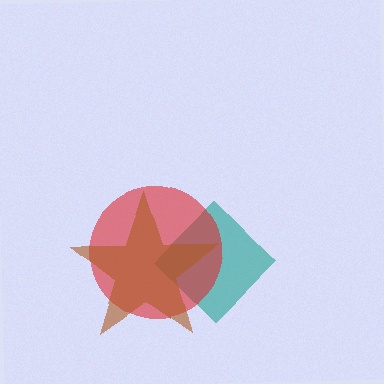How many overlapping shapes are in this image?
There are 3 overlapping shapes in the image.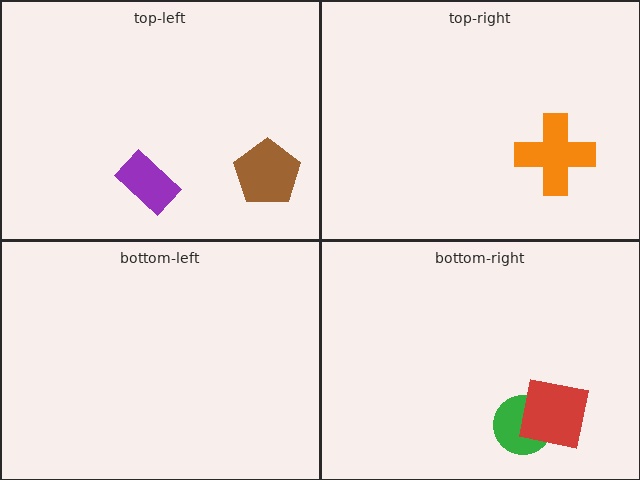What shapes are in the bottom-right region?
The green circle, the red square.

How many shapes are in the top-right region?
1.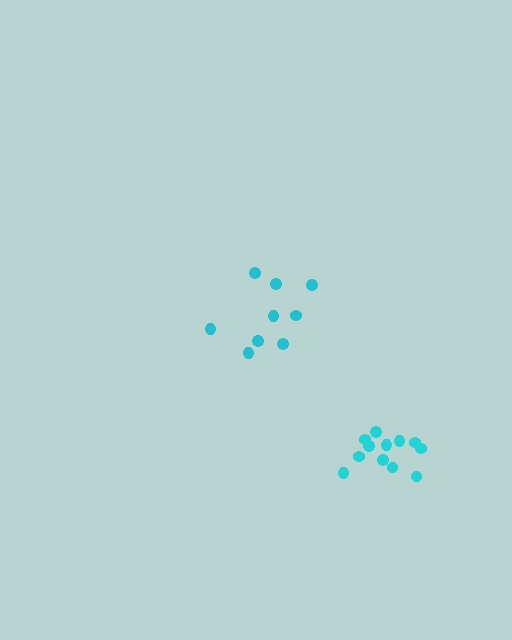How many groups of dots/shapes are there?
There are 2 groups.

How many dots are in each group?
Group 1: 9 dots, Group 2: 12 dots (21 total).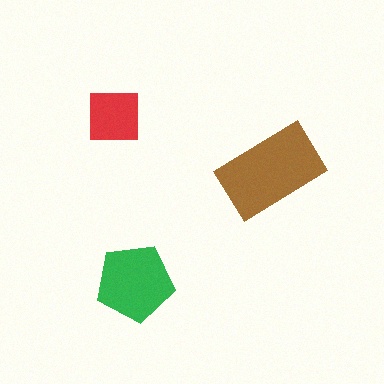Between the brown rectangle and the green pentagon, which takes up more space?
The brown rectangle.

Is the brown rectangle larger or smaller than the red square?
Larger.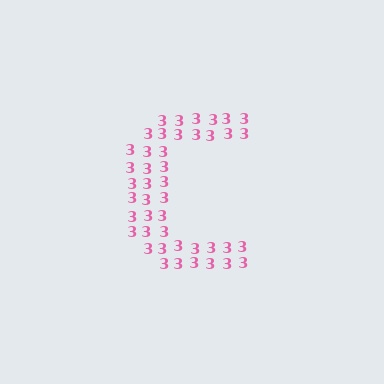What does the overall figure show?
The overall figure shows the letter C.